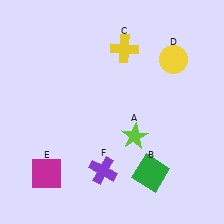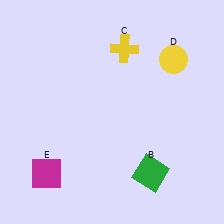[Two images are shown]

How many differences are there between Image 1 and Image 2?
There are 2 differences between the two images.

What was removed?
The purple cross (F), the lime star (A) were removed in Image 2.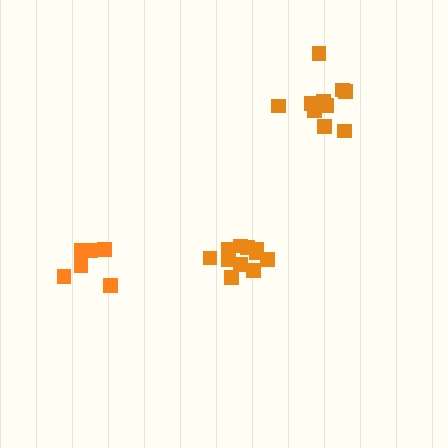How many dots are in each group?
Group 1: 11 dots, Group 2: 10 dots, Group 3: 6 dots (27 total).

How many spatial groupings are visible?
There are 3 spatial groupings.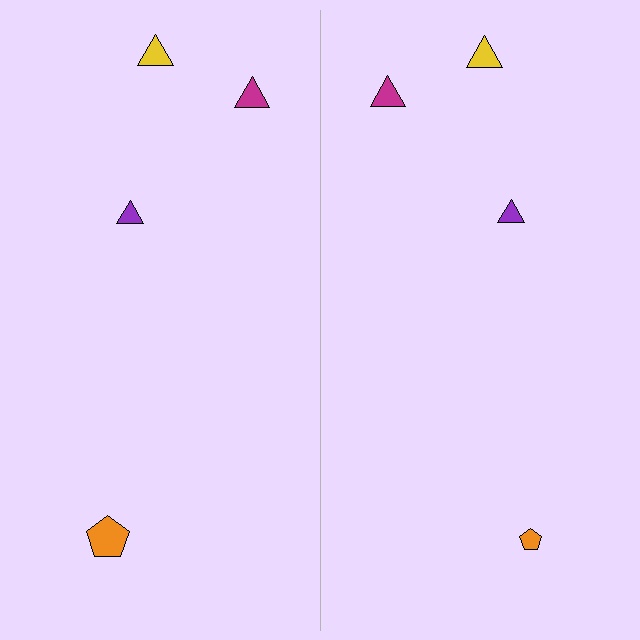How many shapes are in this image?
There are 8 shapes in this image.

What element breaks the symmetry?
The orange pentagon on the right side has a different size than its mirror counterpart.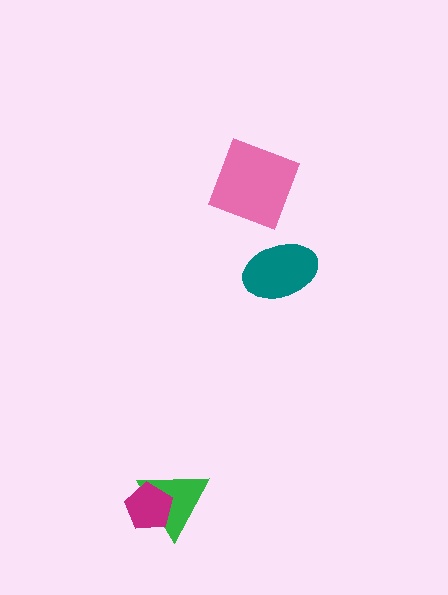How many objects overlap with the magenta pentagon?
1 object overlaps with the magenta pentagon.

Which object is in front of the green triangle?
The magenta pentagon is in front of the green triangle.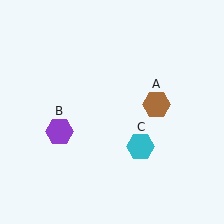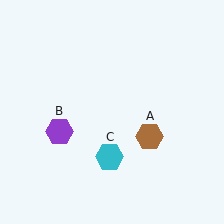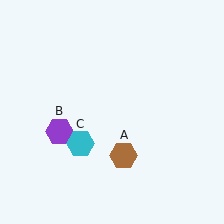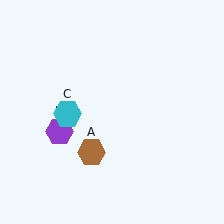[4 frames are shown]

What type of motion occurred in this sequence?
The brown hexagon (object A), cyan hexagon (object C) rotated clockwise around the center of the scene.